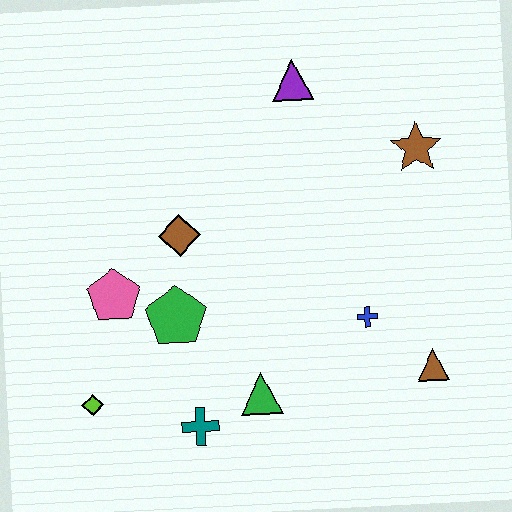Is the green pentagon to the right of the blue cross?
No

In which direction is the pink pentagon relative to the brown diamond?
The pink pentagon is to the left of the brown diamond.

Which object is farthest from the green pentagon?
The brown star is farthest from the green pentagon.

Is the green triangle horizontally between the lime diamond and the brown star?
Yes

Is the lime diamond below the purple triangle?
Yes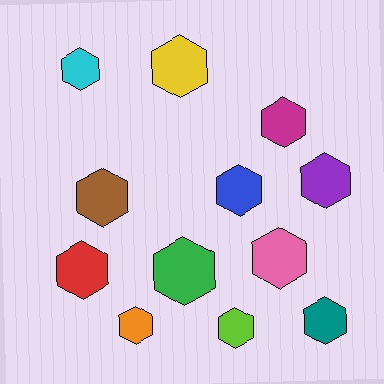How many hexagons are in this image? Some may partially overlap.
There are 12 hexagons.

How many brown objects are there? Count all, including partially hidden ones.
There is 1 brown object.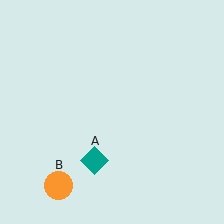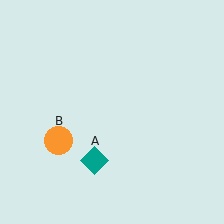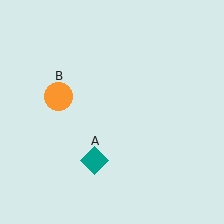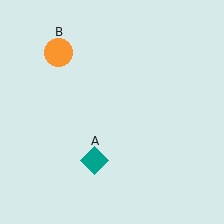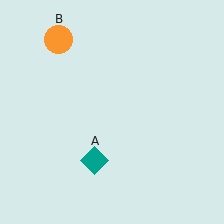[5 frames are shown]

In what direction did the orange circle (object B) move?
The orange circle (object B) moved up.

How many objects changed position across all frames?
1 object changed position: orange circle (object B).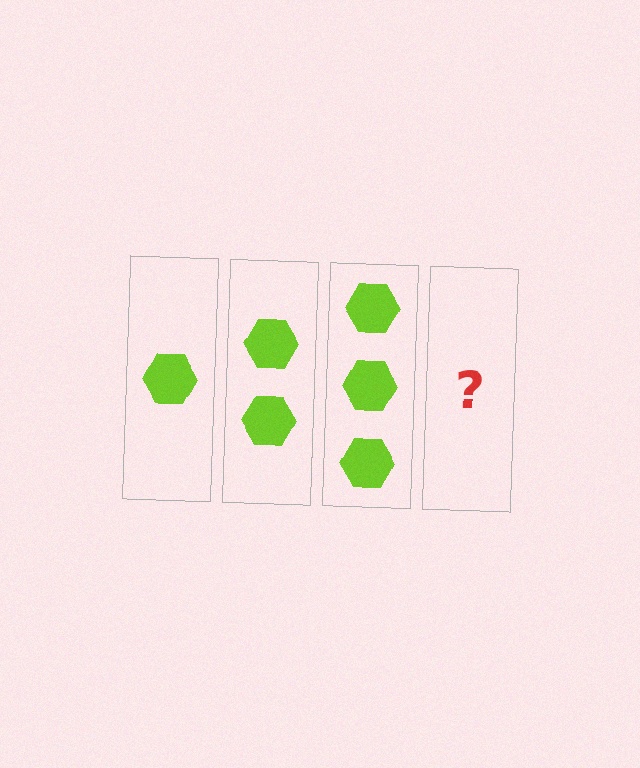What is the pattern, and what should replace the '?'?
The pattern is that each step adds one more hexagon. The '?' should be 4 hexagons.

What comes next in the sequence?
The next element should be 4 hexagons.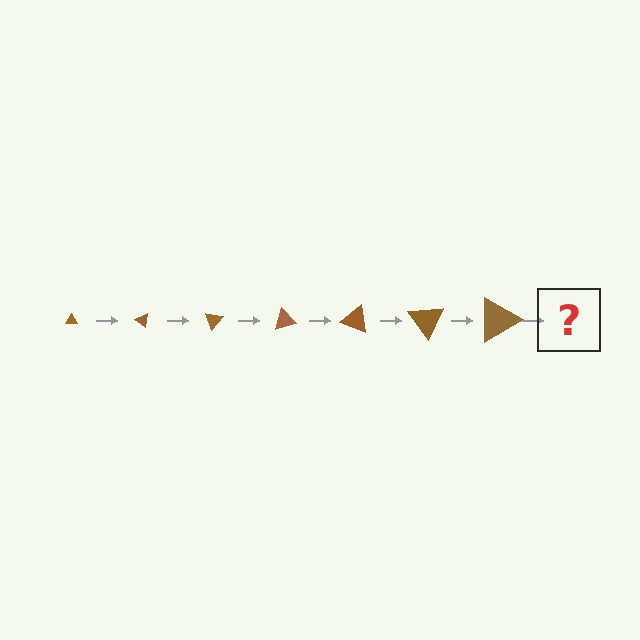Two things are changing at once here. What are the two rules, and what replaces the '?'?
The two rules are that the triangle grows larger each step and it rotates 35 degrees each step. The '?' should be a triangle, larger than the previous one and rotated 245 degrees from the start.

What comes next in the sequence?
The next element should be a triangle, larger than the previous one and rotated 245 degrees from the start.